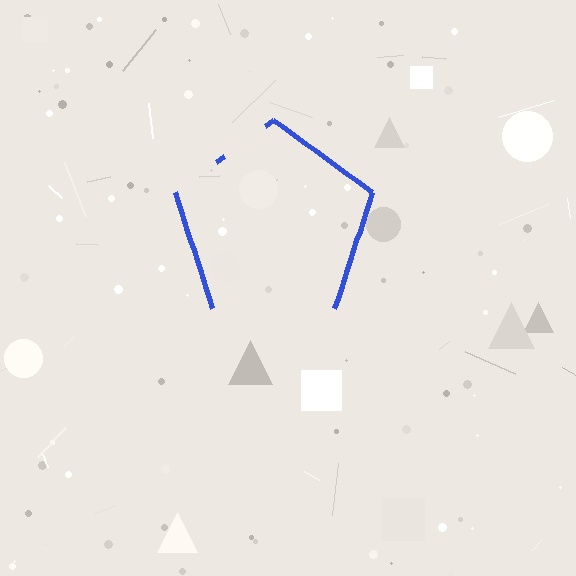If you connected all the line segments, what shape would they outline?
They would outline a pentagon.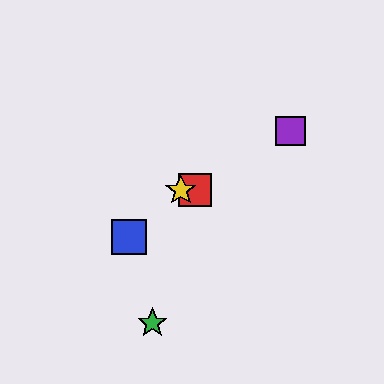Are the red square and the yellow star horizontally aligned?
Yes, both are at y≈190.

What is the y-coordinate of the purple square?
The purple square is at y≈131.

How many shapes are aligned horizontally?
2 shapes (the red square, the yellow star) are aligned horizontally.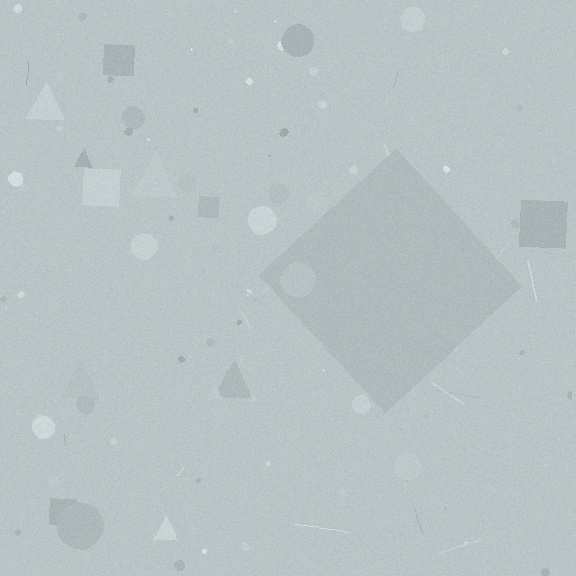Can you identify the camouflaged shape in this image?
The camouflaged shape is a diamond.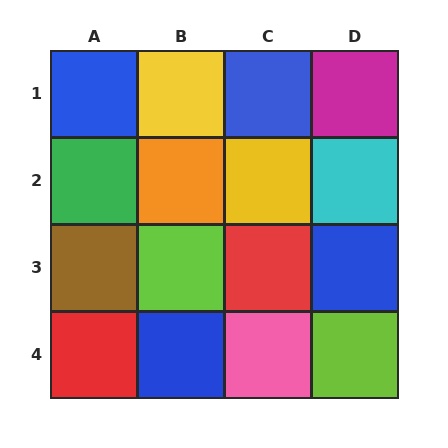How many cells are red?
2 cells are red.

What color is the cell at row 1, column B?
Yellow.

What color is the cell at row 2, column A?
Green.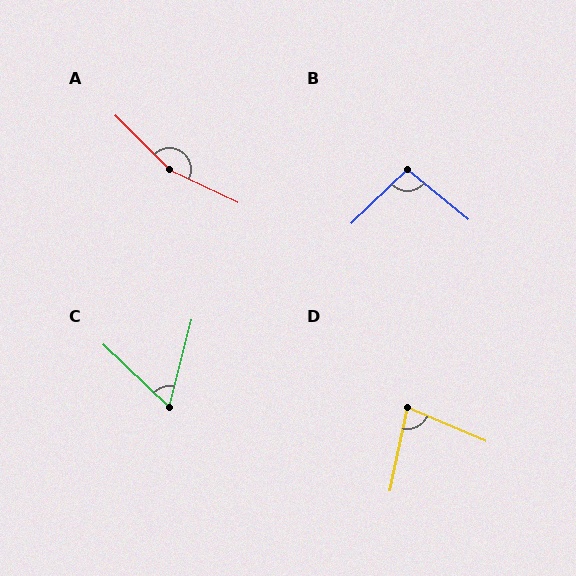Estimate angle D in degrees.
Approximately 78 degrees.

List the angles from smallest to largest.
C (61°), D (78°), B (97°), A (160°).